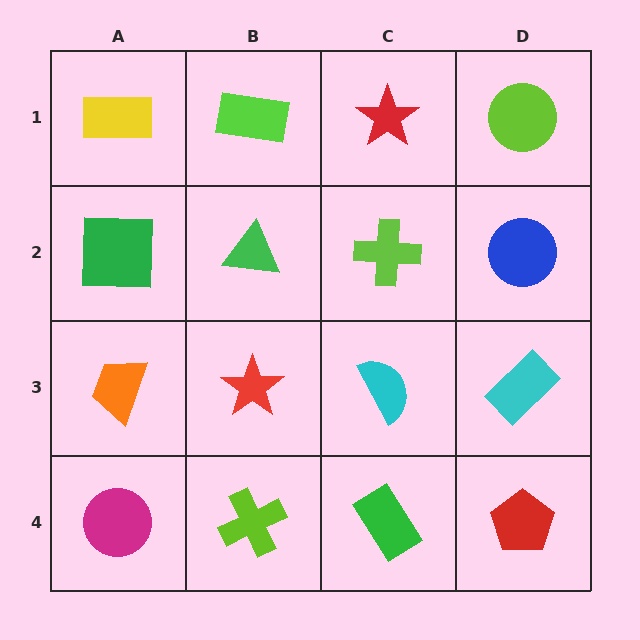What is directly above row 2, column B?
A lime rectangle.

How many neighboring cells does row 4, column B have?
3.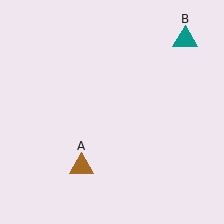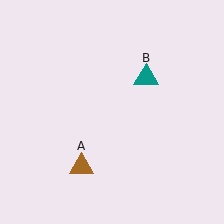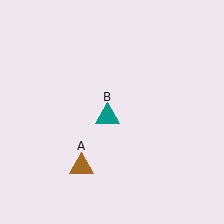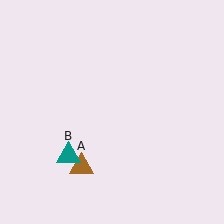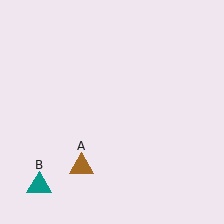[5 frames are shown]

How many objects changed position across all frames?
1 object changed position: teal triangle (object B).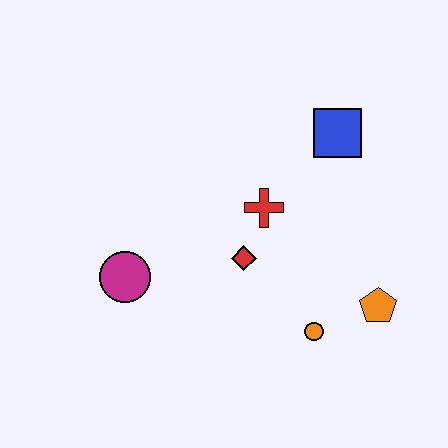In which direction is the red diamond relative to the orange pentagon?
The red diamond is to the left of the orange pentagon.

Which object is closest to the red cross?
The red diamond is closest to the red cross.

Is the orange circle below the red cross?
Yes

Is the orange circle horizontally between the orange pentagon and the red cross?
Yes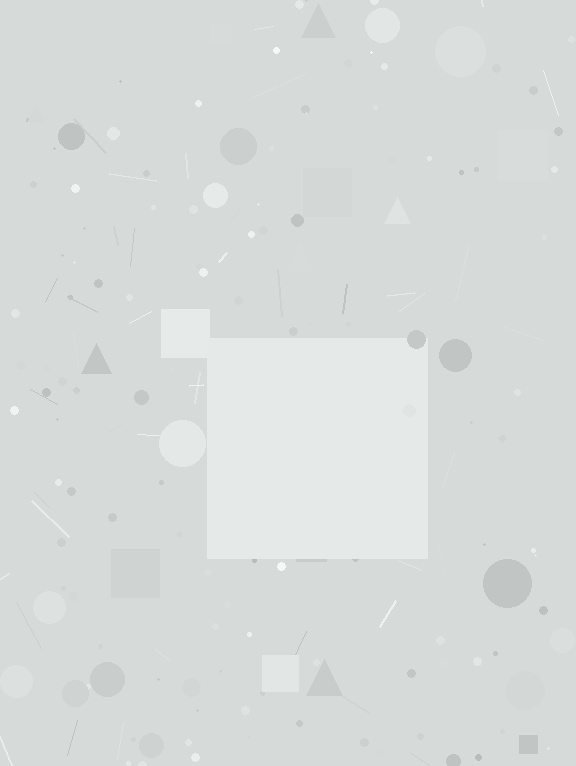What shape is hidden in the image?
A square is hidden in the image.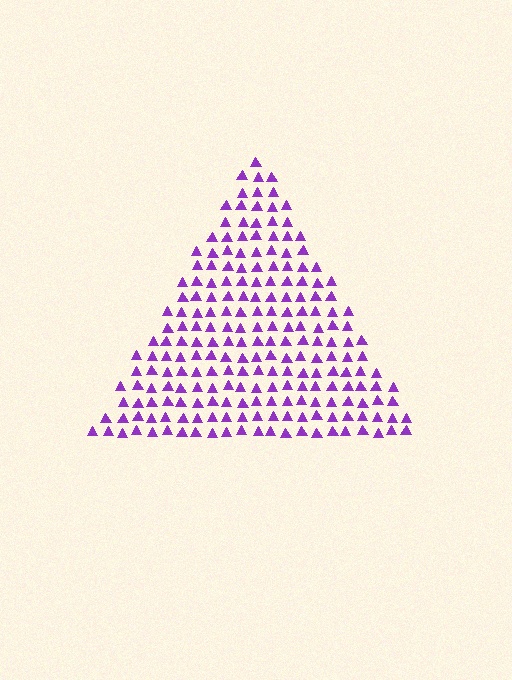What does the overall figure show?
The overall figure shows a triangle.